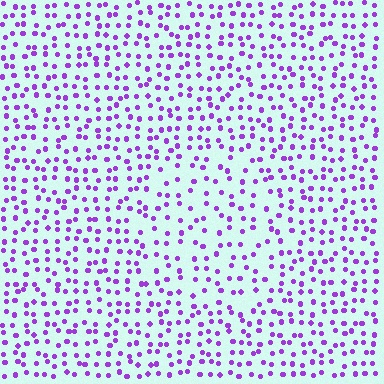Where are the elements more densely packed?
The elements are more densely packed outside the circle boundary.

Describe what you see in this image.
The image contains small purple elements arranged at two different densities. A circle-shaped region is visible where the elements are less densely packed than the surrounding area.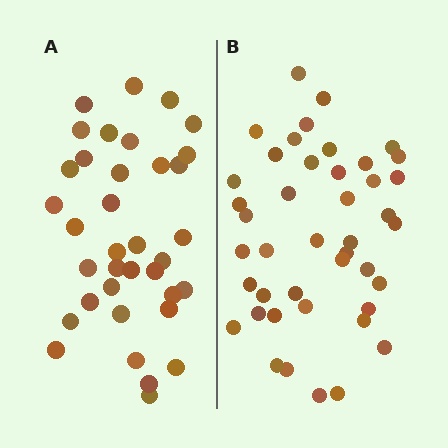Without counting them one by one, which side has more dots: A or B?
Region B (the right region) has more dots.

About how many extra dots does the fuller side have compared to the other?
Region B has roughly 8 or so more dots than region A.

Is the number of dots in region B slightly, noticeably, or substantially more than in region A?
Region B has only slightly more — the two regions are fairly close. The ratio is roughly 1.2 to 1.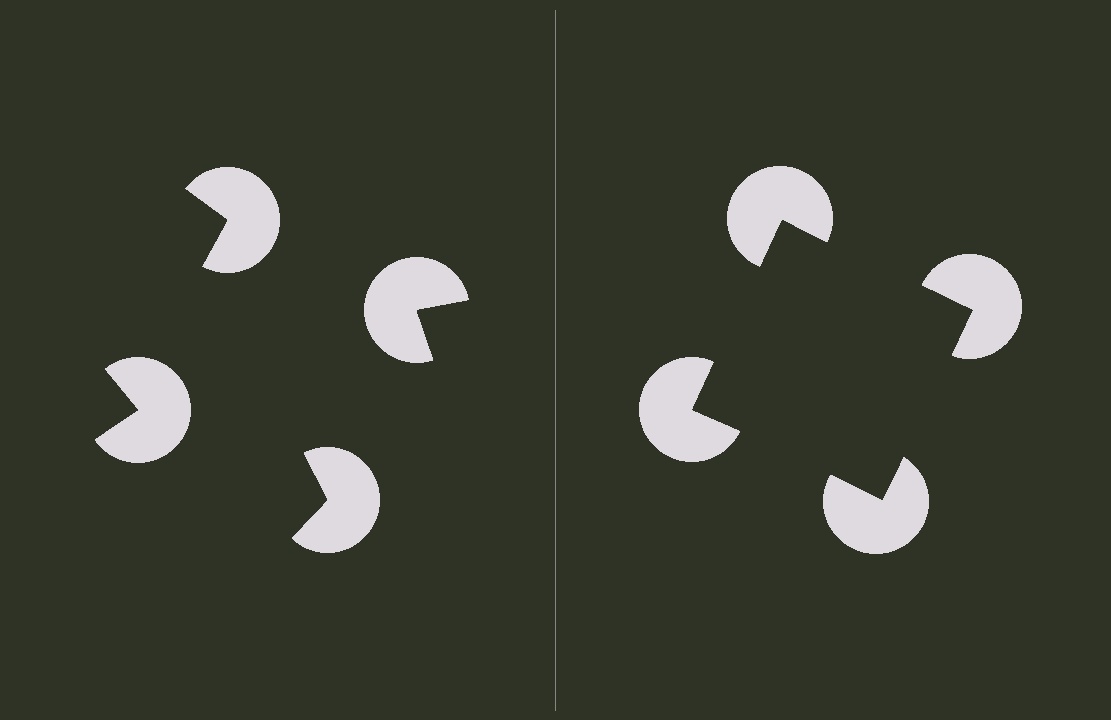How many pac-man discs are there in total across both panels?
8 — 4 on each side.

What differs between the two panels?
The pac-man discs are positioned identically on both sides; only the wedge orientations differ. On the right they align to a square; on the left they are misaligned.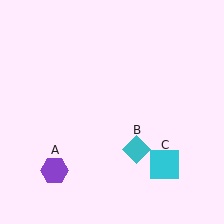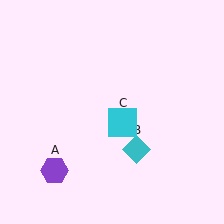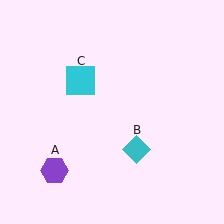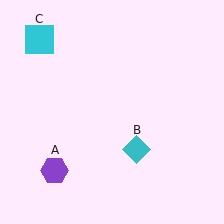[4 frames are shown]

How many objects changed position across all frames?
1 object changed position: cyan square (object C).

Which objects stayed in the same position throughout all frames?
Purple hexagon (object A) and cyan diamond (object B) remained stationary.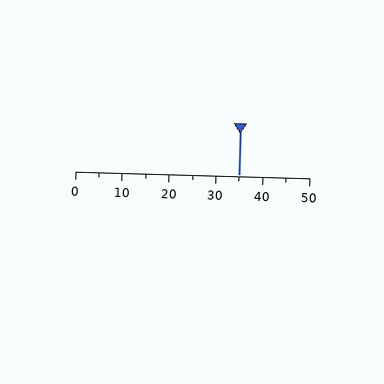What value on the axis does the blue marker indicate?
The marker indicates approximately 35.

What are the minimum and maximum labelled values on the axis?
The axis runs from 0 to 50.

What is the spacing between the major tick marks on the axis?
The major ticks are spaced 10 apart.